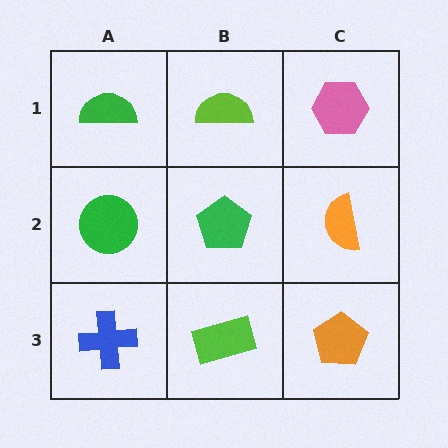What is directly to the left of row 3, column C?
A lime rectangle.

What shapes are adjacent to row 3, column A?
A green circle (row 2, column A), a lime rectangle (row 3, column B).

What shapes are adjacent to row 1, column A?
A green circle (row 2, column A), a lime semicircle (row 1, column B).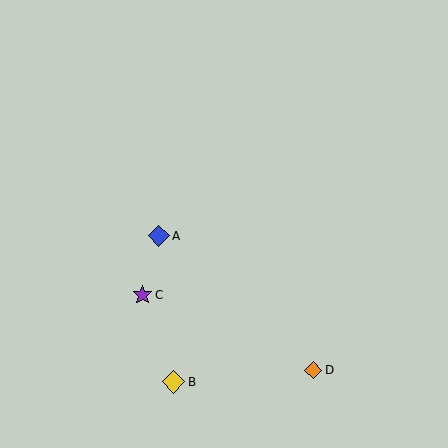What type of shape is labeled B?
Shape B is a yellow diamond.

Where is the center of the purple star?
The center of the purple star is at (142, 295).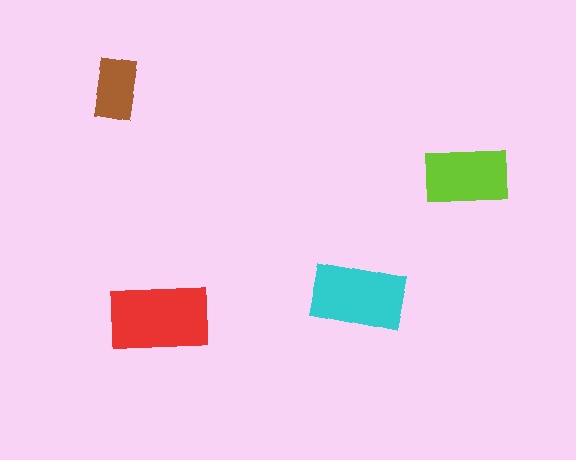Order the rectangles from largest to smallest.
the red one, the cyan one, the lime one, the brown one.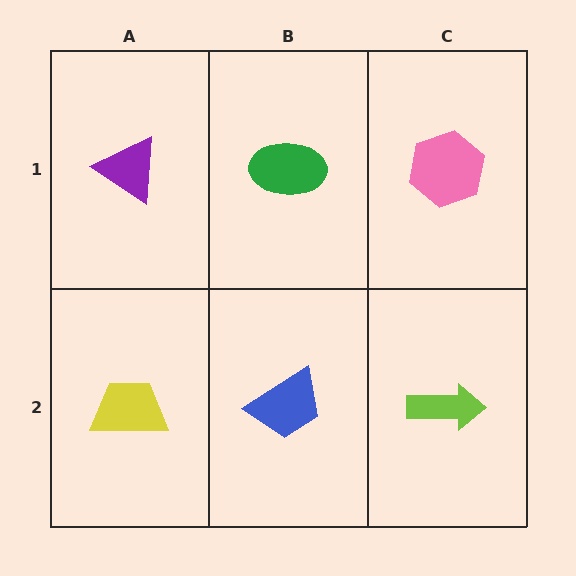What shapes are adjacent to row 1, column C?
A lime arrow (row 2, column C), a green ellipse (row 1, column B).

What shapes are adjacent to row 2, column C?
A pink hexagon (row 1, column C), a blue trapezoid (row 2, column B).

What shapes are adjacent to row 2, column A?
A purple triangle (row 1, column A), a blue trapezoid (row 2, column B).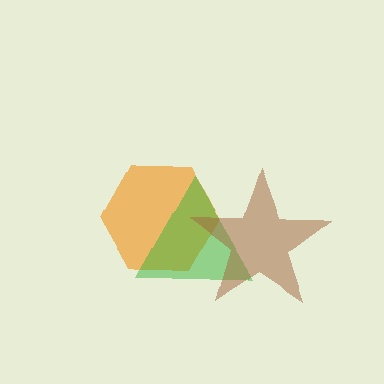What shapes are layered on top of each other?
The layered shapes are: an orange hexagon, a green triangle, a brown star.